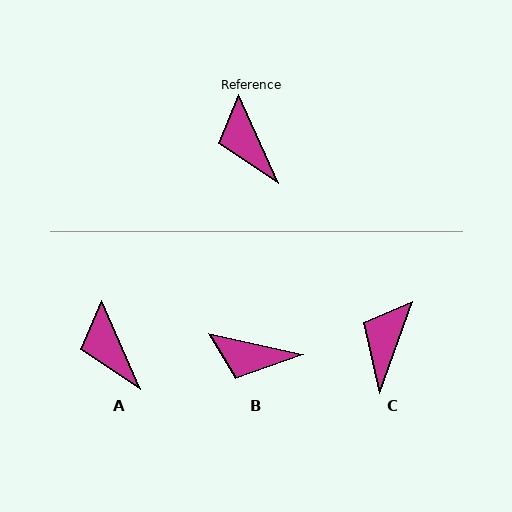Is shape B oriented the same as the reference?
No, it is off by about 54 degrees.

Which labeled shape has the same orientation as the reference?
A.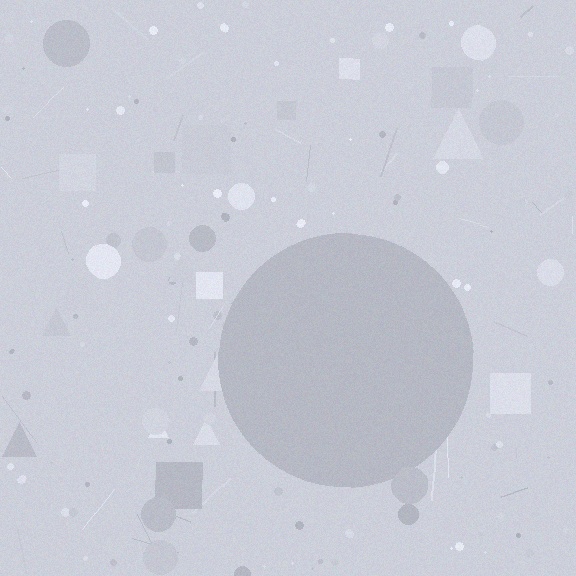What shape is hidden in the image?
A circle is hidden in the image.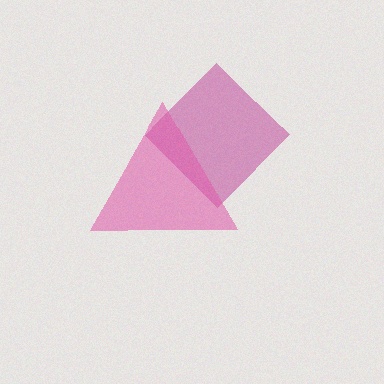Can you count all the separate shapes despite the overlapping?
Yes, there are 2 separate shapes.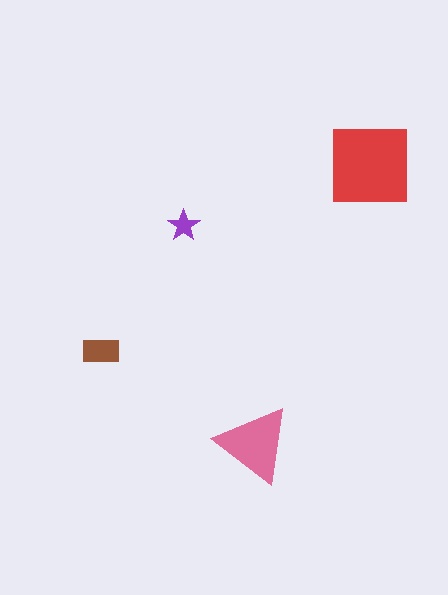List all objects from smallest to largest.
The purple star, the brown rectangle, the pink triangle, the red square.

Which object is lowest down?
The pink triangle is bottommost.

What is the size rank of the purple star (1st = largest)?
4th.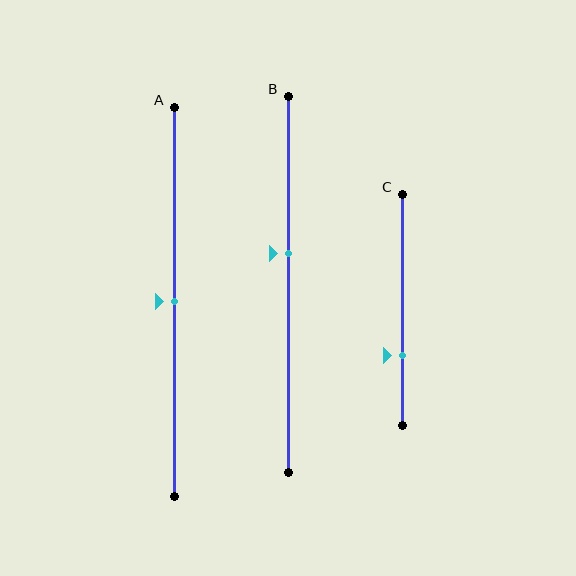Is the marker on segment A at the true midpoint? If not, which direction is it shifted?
Yes, the marker on segment A is at the true midpoint.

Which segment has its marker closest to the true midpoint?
Segment A has its marker closest to the true midpoint.